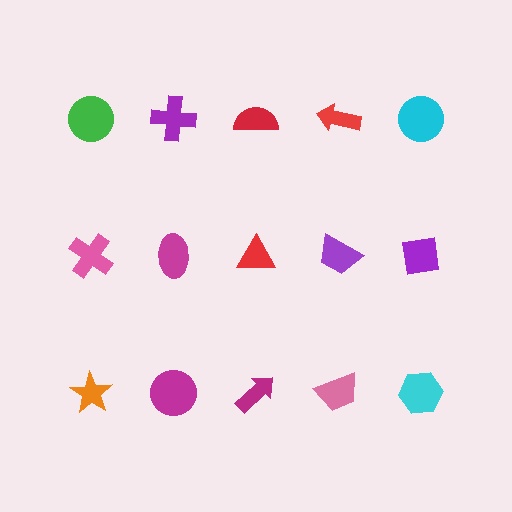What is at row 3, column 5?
A cyan hexagon.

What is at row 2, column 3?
A red triangle.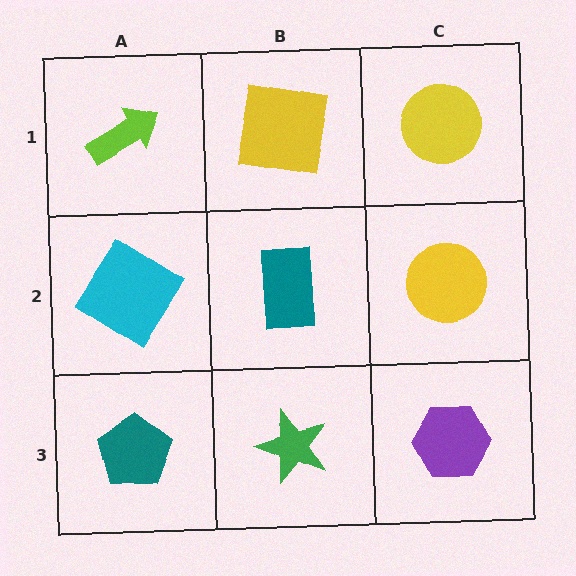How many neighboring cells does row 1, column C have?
2.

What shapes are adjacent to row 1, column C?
A yellow circle (row 2, column C), a yellow square (row 1, column B).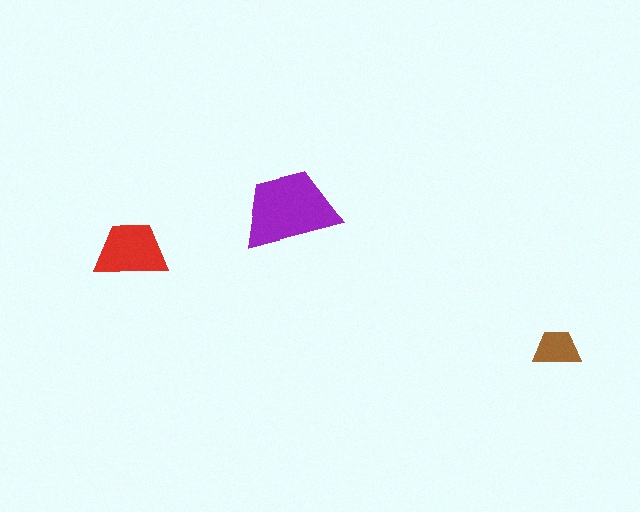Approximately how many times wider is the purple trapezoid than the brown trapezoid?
About 2 times wider.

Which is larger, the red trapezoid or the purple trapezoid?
The purple one.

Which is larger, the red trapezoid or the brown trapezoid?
The red one.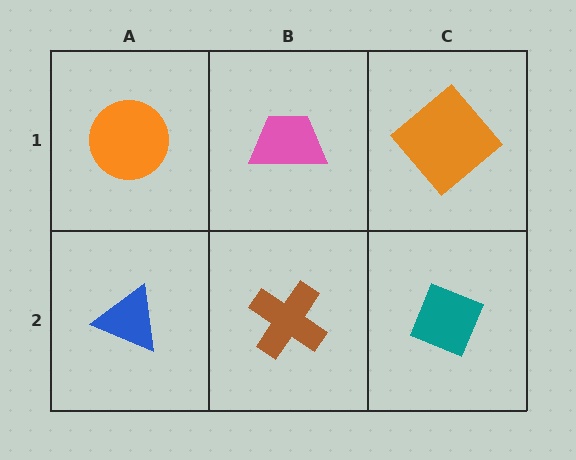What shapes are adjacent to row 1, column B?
A brown cross (row 2, column B), an orange circle (row 1, column A), an orange diamond (row 1, column C).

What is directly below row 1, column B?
A brown cross.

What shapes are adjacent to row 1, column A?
A blue triangle (row 2, column A), a pink trapezoid (row 1, column B).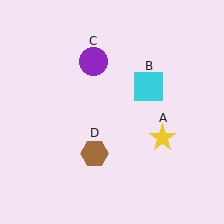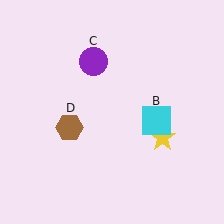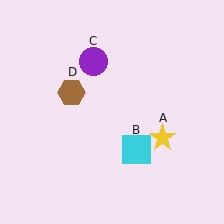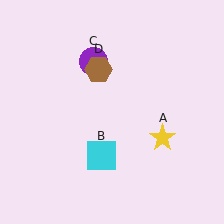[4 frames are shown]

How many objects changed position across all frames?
2 objects changed position: cyan square (object B), brown hexagon (object D).